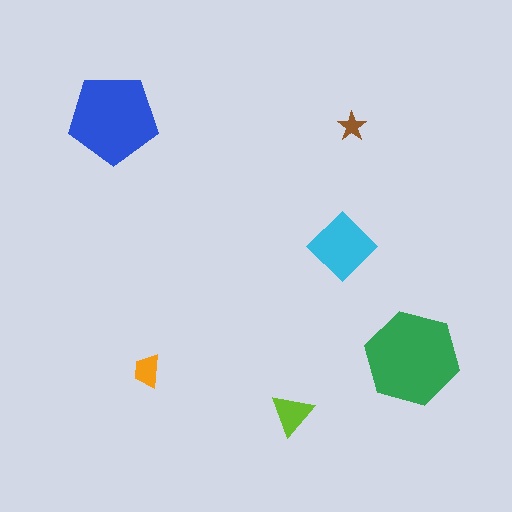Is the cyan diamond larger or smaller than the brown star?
Larger.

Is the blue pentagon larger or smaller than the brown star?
Larger.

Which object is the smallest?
The brown star.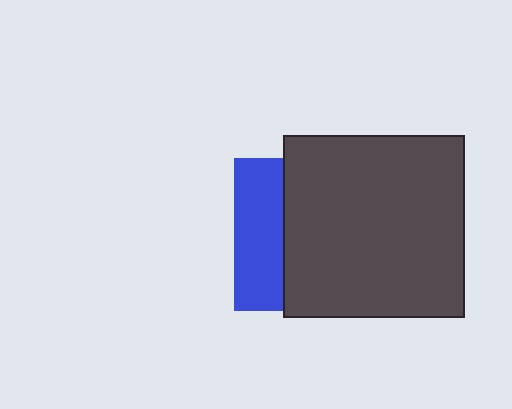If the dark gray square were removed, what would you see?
You would see the complete blue square.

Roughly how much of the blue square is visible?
A small part of it is visible (roughly 33%).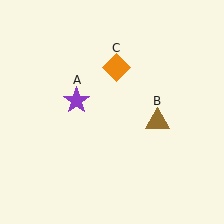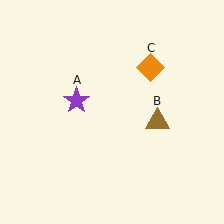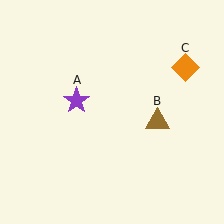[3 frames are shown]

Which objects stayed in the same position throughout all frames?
Purple star (object A) and brown triangle (object B) remained stationary.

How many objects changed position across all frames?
1 object changed position: orange diamond (object C).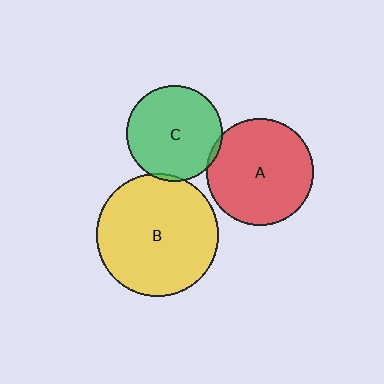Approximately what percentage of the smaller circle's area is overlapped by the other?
Approximately 5%.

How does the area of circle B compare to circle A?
Approximately 1.3 times.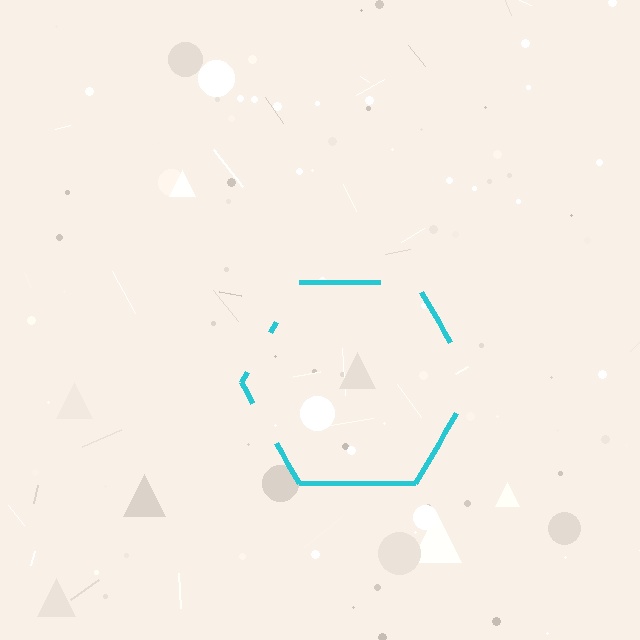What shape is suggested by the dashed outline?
The dashed outline suggests a hexagon.